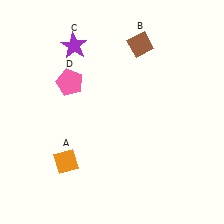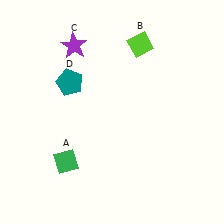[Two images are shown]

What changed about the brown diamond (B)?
In Image 1, B is brown. In Image 2, it changed to lime.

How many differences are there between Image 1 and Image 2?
There are 3 differences between the two images.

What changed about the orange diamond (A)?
In Image 1, A is orange. In Image 2, it changed to green.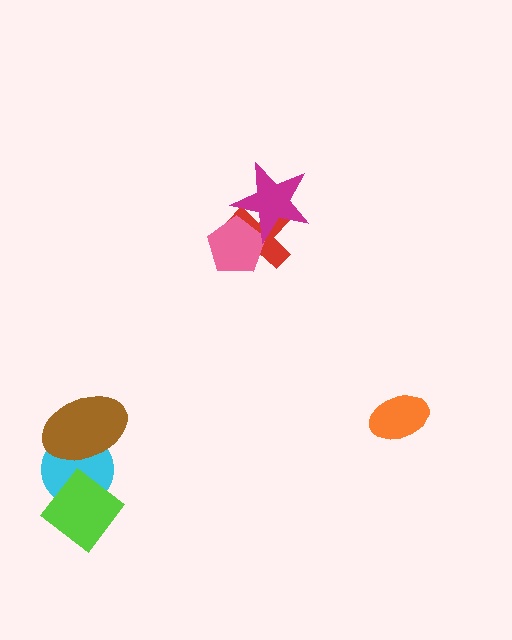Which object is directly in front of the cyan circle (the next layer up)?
The brown ellipse is directly in front of the cyan circle.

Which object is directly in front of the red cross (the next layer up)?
The pink pentagon is directly in front of the red cross.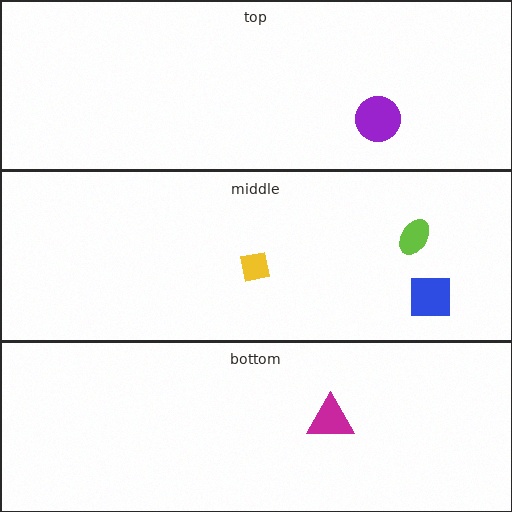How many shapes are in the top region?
1.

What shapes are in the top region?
The purple circle.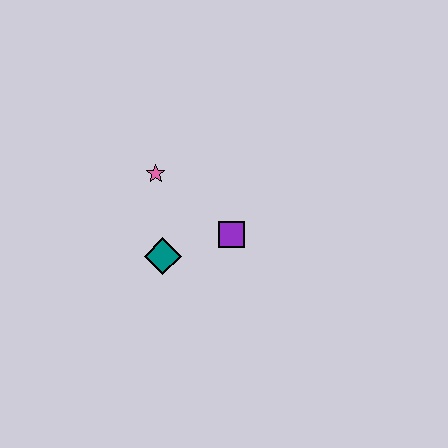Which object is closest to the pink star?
The teal diamond is closest to the pink star.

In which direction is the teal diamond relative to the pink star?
The teal diamond is below the pink star.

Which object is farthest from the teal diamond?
The pink star is farthest from the teal diamond.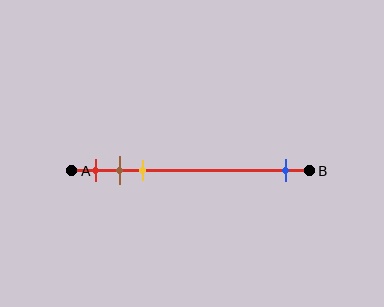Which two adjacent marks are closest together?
The brown and yellow marks are the closest adjacent pair.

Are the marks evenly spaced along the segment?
No, the marks are not evenly spaced.